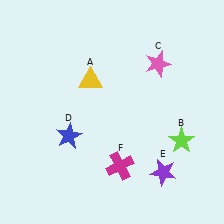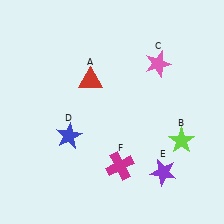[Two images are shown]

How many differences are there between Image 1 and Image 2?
There is 1 difference between the two images.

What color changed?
The triangle (A) changed from yellow in Image 1 to red in Image 2.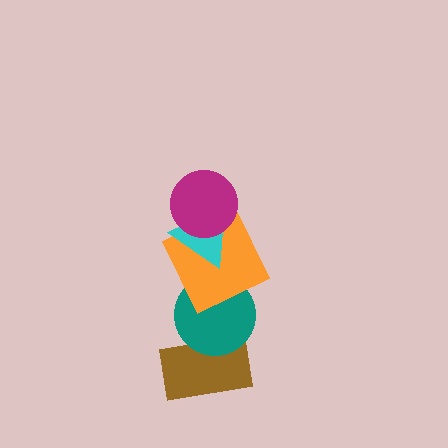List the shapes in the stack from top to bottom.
From top to bottom: the magenta circle, the cyan triangle, the orange square, the teal circle, the brown rectangle.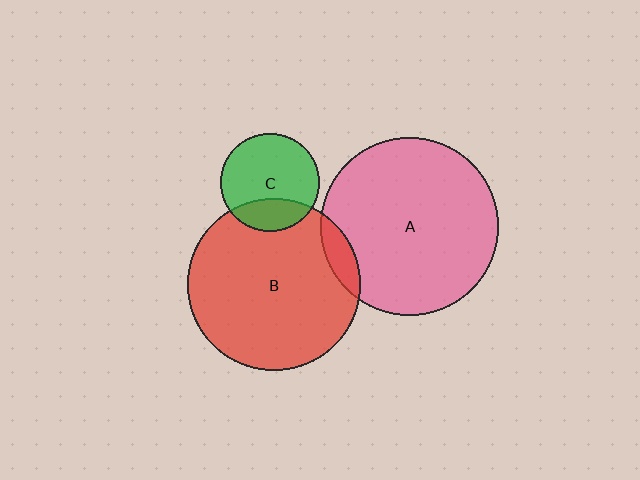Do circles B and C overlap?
Yes.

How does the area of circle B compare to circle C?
Approximately 3.1 times.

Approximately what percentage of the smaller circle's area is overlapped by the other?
Approximately 25%.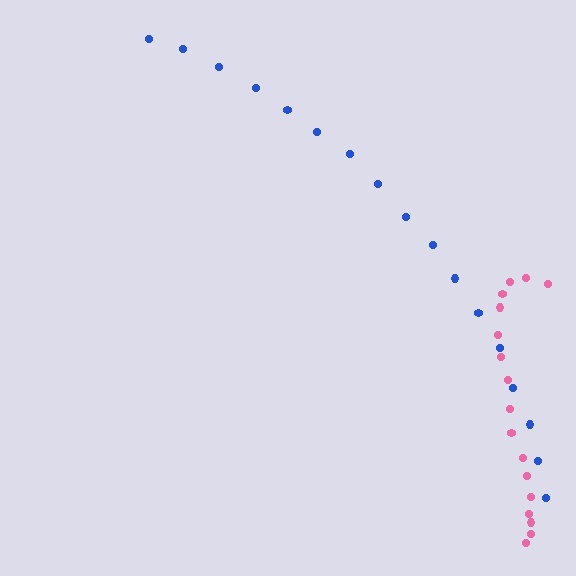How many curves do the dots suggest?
There are 2 distinct paths.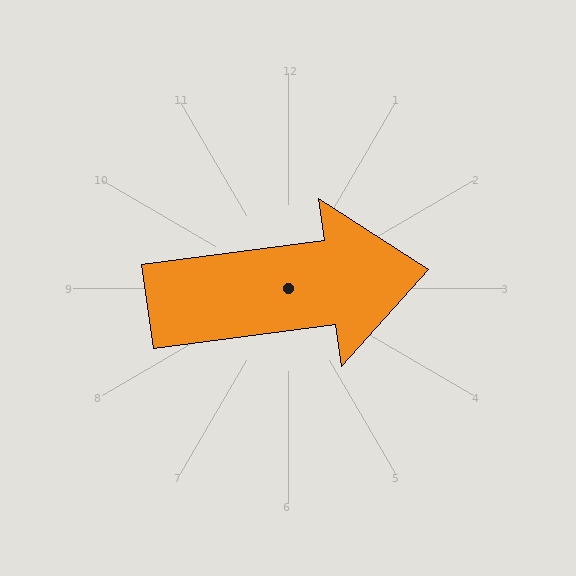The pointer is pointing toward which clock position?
Roughly 3 o'clock.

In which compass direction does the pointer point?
East.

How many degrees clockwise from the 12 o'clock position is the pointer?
Approximately 82 degrees.